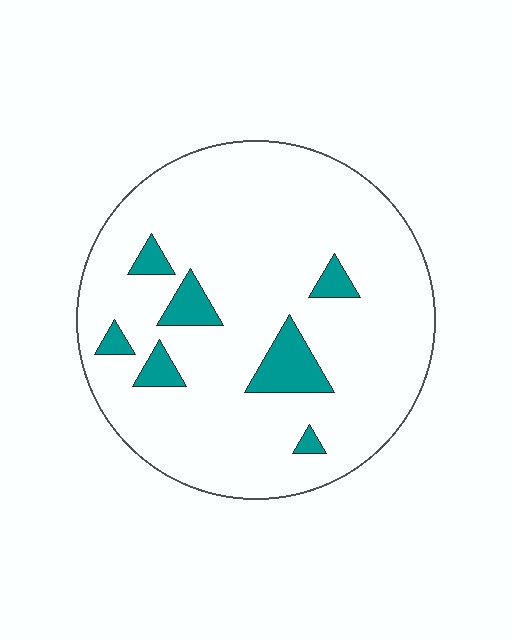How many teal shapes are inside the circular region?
7.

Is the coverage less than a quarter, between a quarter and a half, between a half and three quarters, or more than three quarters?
Less than a quarter.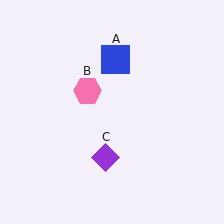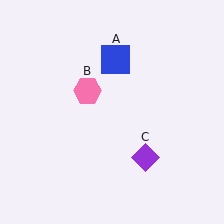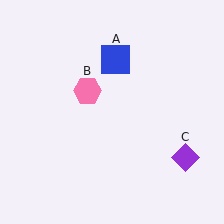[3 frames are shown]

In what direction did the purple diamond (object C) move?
The purple diamond (object C) moved right.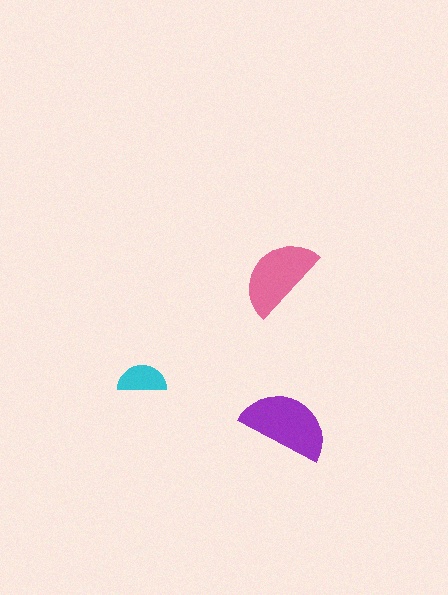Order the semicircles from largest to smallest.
the purple one, the pink one, the cyan one.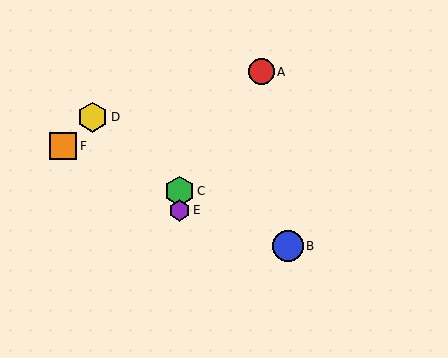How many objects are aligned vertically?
2 objects (C, E) are aligned vertically.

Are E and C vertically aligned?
Yes, both are at x≈179.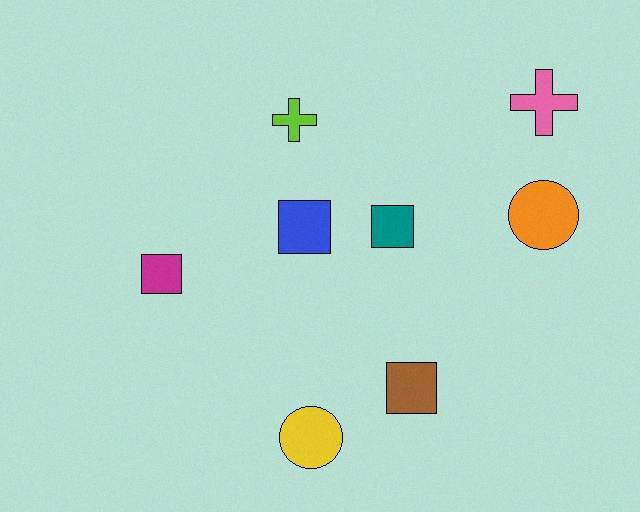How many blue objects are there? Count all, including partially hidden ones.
There is 1 blue object.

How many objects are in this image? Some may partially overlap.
There are 8 objects.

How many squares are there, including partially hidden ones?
There are 4 squares.